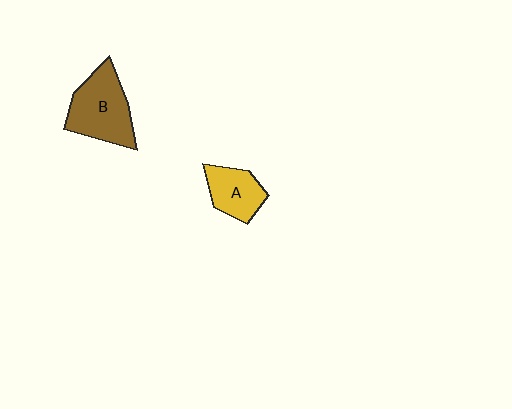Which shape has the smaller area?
Shape A (yellow).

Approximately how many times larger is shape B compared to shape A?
Approximately 1.6 times.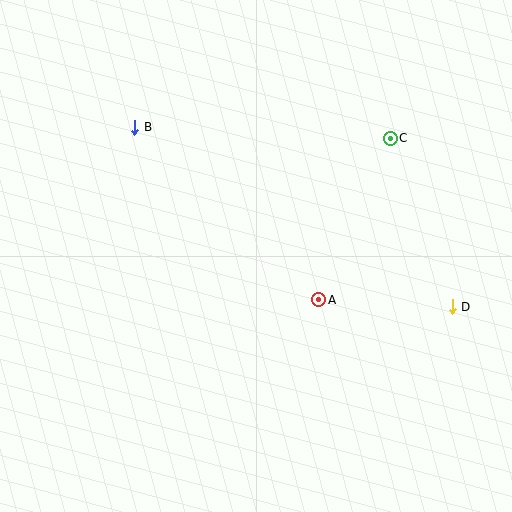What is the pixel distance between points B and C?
The distance between B and C is 256 pixels.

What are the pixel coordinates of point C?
Point C is at (390, 138).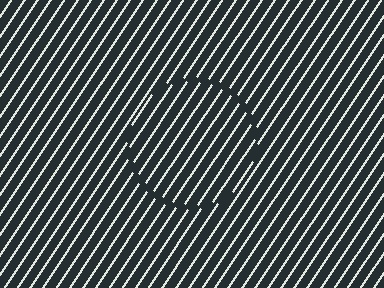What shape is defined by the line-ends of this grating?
An illusory circle. The interior of the shape contains the same grating, shifted by half a period — the contour is defined by the phase discontinuity where line-ends from the inner and outer gratings abut.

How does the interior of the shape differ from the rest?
The interior of the shape contains the same grating, shifted by half a period — the contour is defined by the phase discontinuity where line-ends from the inner and outer gratings abut.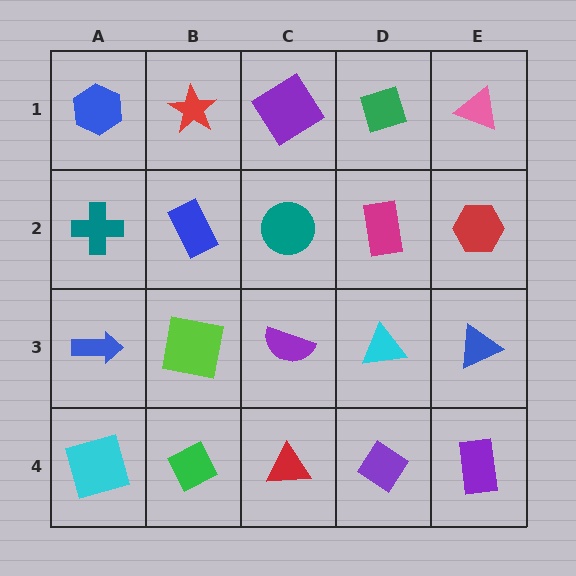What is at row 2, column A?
A teal cross.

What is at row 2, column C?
A teal circle.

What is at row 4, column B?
A green diamond.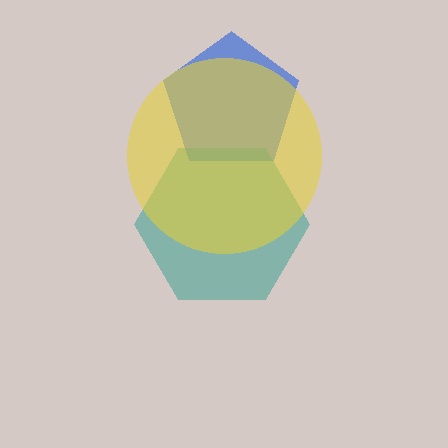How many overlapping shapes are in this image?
There are 3 overlapping shapes in the image.